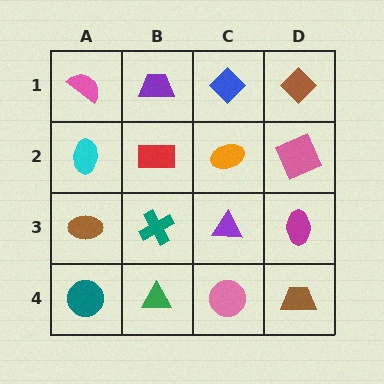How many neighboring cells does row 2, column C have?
4.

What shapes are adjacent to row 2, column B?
A purple trapezoid (row 1, column B), a teal cross (row 3, column B), a cyan ellipse (row 2, column A), an orange ellipse (row 2, column C).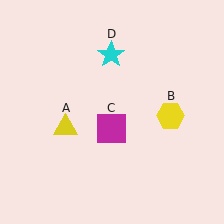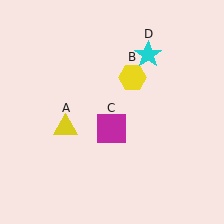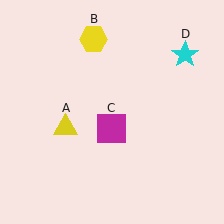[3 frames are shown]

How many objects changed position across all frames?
2 objects changed position: yellow hexagon (object B), cyan star (object D).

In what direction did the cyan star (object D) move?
The cyan star (object D) moved right.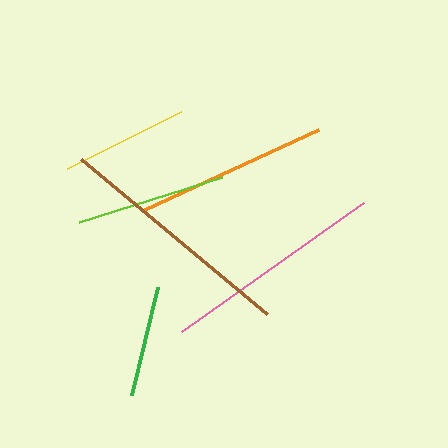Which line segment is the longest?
The brown line is the longest at approximately 242 pixels.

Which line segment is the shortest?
The green line is the shortest at approximately 111 pixels.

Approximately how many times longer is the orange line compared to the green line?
The orange line is approximately 1.7 times the length of the green line.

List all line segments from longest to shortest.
From longest to shortest: brown, pink, orange, lime, yellow, green.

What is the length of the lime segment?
The lime segment is approximately 149 pixels long.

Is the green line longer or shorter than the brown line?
The brown line is longer than the green line.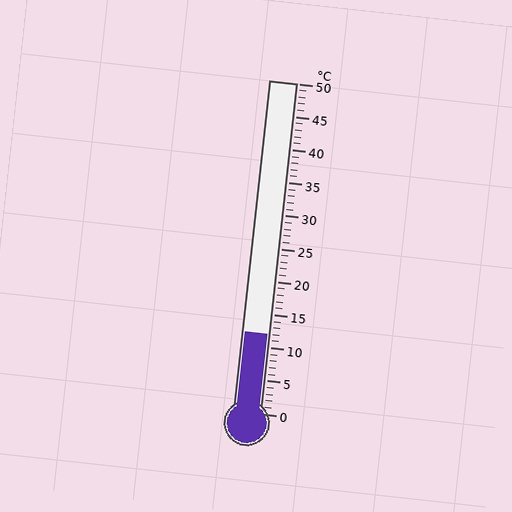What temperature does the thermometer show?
The thermometer shows approximately 12°C.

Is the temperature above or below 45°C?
The temperature is below 45°C.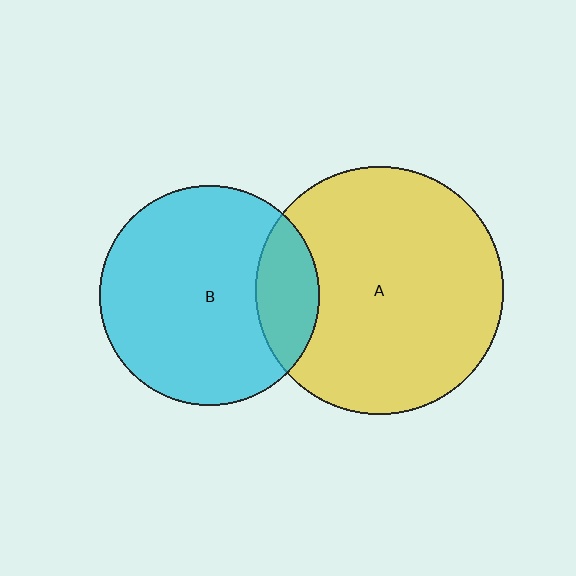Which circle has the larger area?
Circle A (yellow).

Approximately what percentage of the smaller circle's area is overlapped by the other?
Approximately 20%.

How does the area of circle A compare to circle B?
Approximately 1.3 times.